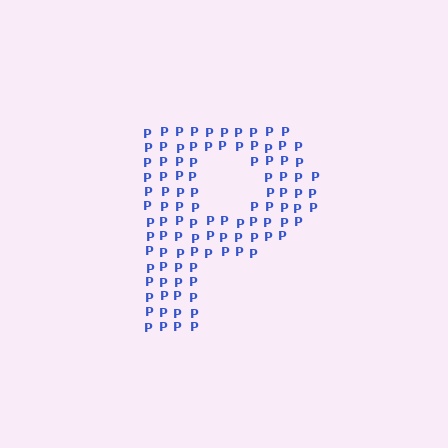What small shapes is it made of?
It is made of small letter P's.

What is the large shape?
The large shape is the letter P.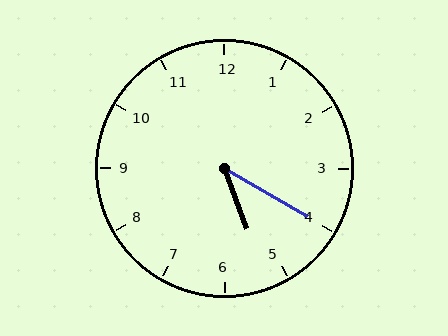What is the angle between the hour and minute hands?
Approximately 40 degrees.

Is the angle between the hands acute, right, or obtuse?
It is acute.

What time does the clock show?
5:20.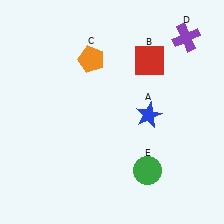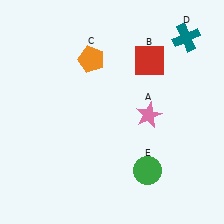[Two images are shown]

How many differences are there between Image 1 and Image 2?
There are 2 differences between the two images.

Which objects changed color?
A changed from blue to pink. D changed from purple to teal.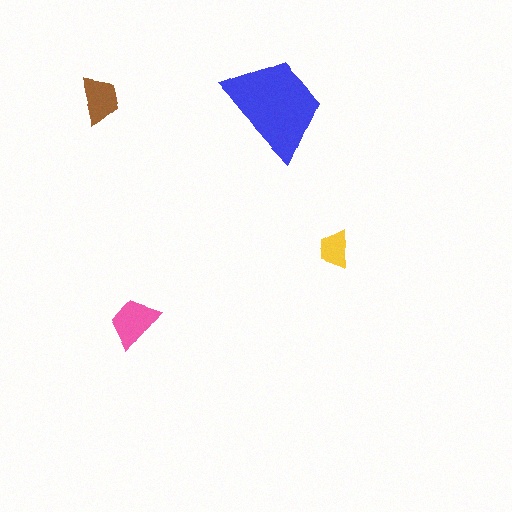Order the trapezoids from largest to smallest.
the blue one, the pink one, the brown one, the yellow one.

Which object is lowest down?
The pink trapezoid is bottommost.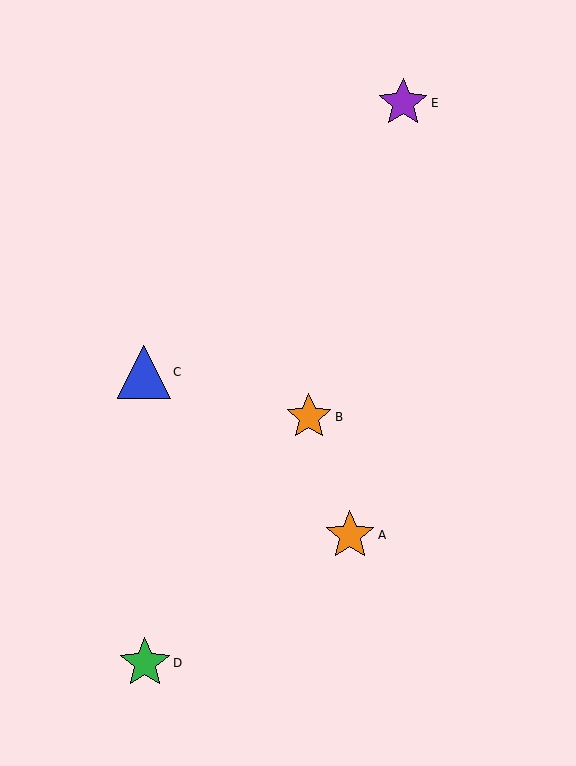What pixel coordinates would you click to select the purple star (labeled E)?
Click at (403, 103) to select the purple star E.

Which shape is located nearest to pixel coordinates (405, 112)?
The purple star (labeled E) at (403, 103) is nearest to that location.